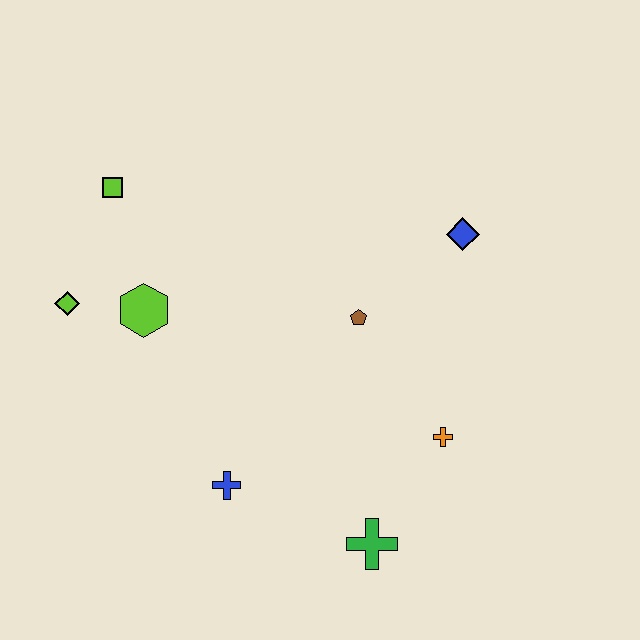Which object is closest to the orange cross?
The green cross is closest to the orange cross.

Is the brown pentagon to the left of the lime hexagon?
No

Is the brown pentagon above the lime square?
No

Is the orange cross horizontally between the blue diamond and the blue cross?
Yes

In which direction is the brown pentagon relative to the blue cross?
The brown pentagon is above the blue cross.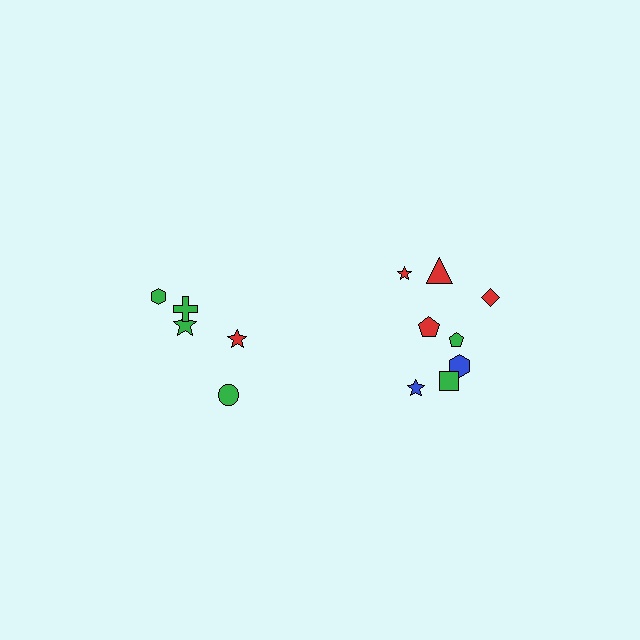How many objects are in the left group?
There are 5 objects.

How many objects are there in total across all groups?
There are 13 objects.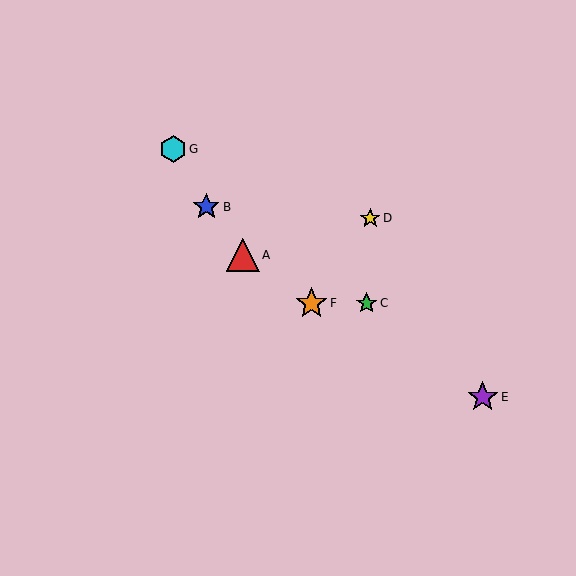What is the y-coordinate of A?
Object A is at y≈255.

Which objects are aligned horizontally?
Objects C, F are aligned horizontally.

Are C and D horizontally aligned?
No, C is at y≈303 and D is at y≈218.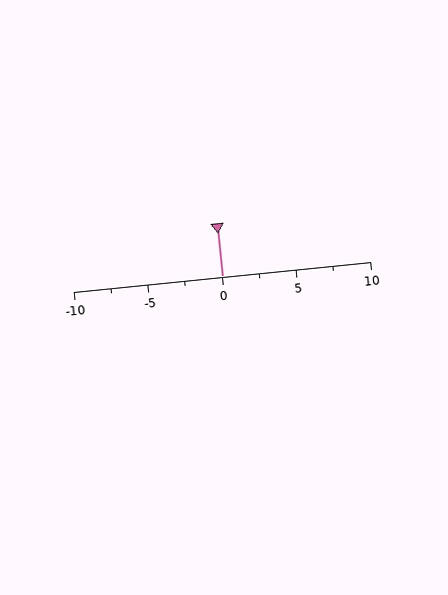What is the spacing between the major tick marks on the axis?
The major ticks are spaced 5 apart.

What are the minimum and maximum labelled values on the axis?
The axis runs from -10 to 10.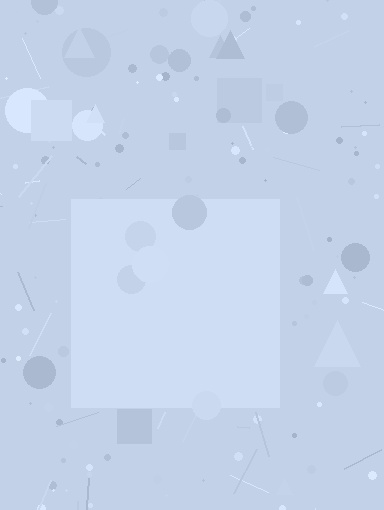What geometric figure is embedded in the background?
A square is embedded in the background.